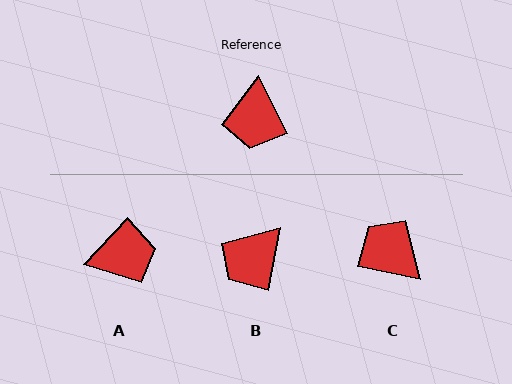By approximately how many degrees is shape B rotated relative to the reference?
Approximately 37 degrees clockwise.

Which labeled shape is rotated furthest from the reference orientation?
C, about 128 degrees away.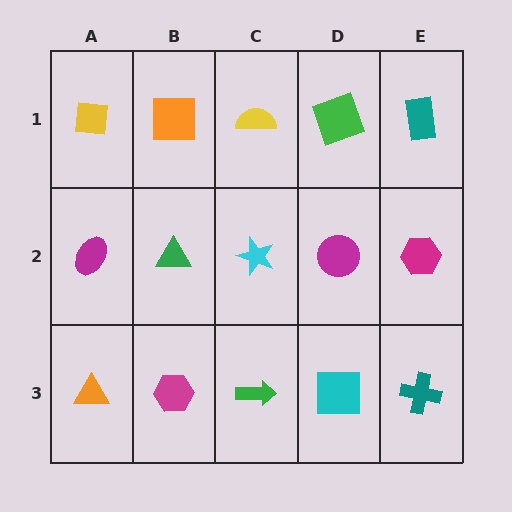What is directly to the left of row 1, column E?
A green square.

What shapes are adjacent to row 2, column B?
An orange square (row 1, column B), a magenta hexagon (row 3, column B), a magenta ellipse (row 2, column A), a cyan star (row 2, column C).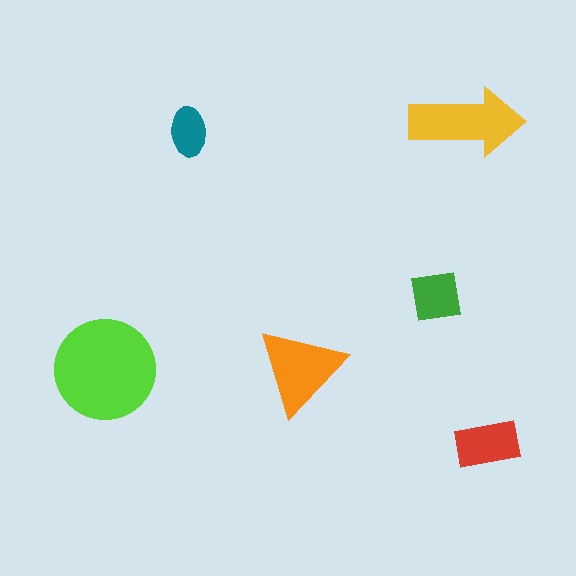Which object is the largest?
The lime circle.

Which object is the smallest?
The teal ellipse.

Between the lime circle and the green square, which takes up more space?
The lime circle.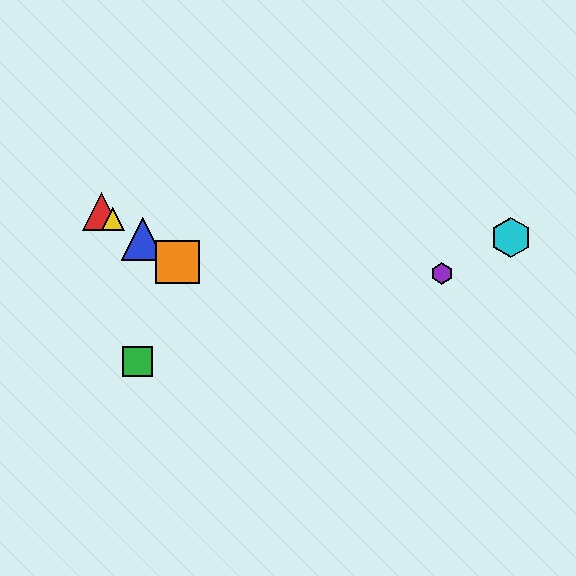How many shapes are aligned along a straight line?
4 shapes (the red triangle, the blue triangle, the yellow triangle, the orange square) are aligned along a straight line.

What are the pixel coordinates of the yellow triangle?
The yellow triangle is at (113, 219).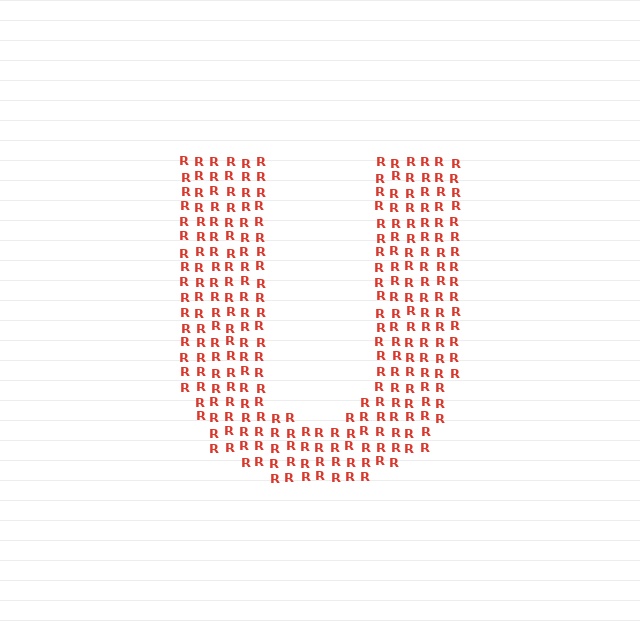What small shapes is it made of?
It is made of small letter R's.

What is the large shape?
The large shape is the letter U.